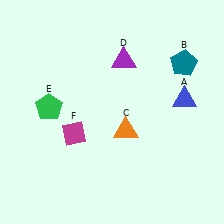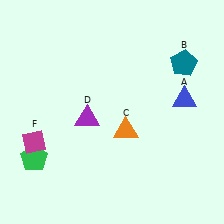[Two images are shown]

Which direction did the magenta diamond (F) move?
The magenta diamond (F) moved left.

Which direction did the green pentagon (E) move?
The green pentagon (E) moved down.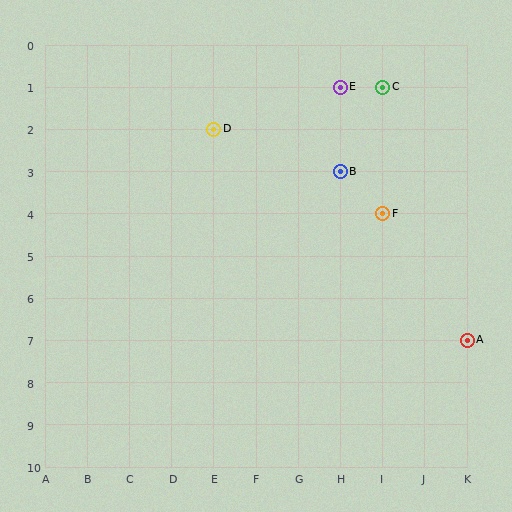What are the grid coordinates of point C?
Point C is at grid coordinates (I, 1).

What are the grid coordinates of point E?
Point E is at grid coordinates (H, 1).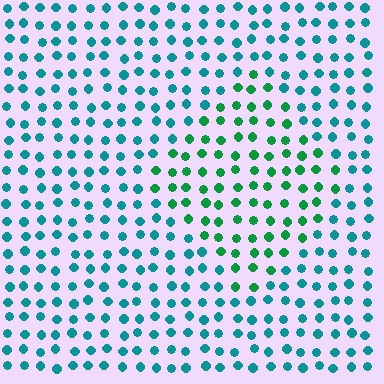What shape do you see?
I see a diamond.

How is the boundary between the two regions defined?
The boundary is defined purely by a slight shift in hue (about 40 degrees). Spacing, size, and orientation are identical on both sides.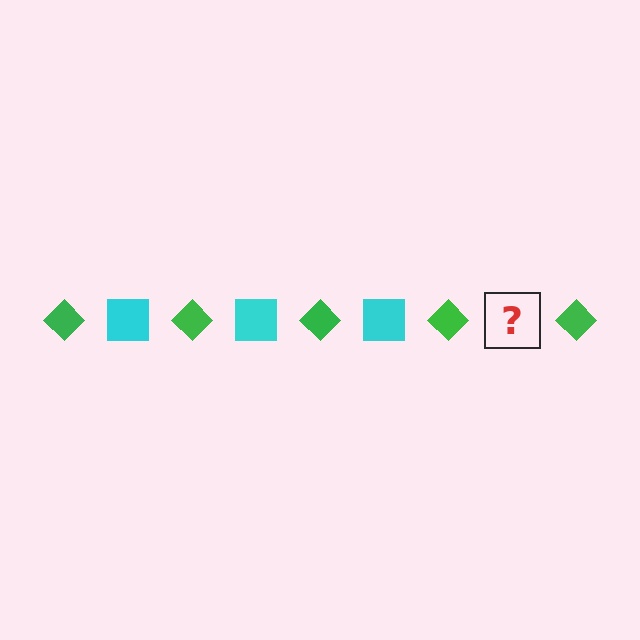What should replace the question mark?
The question mark should be replaced with a cyan square.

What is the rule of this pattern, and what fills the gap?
The rule is that the pattern alternates between green diamond and cyan square. The gap should be filled with a cyan square.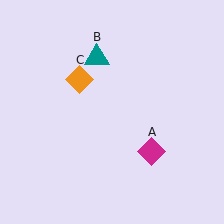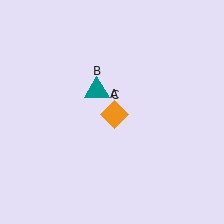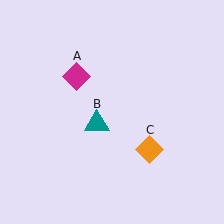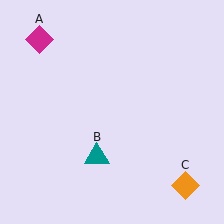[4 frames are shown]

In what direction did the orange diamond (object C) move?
The orange diamond (object C) moved down and to the right.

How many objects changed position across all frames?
3 objects changed position: magenta diamond (object A), teal triangle (object B), orange diamond (object C).